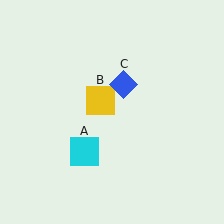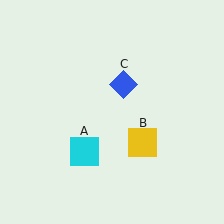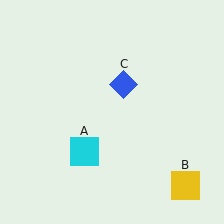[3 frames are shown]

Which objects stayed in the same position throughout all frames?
Cyan square (object A) and blue diamond (object C) remained stationary.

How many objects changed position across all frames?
1 object changed position: yellow square (object B).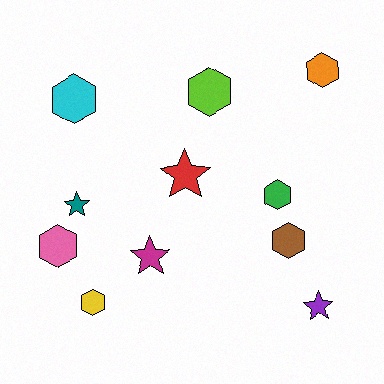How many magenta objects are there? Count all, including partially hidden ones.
There is 1 magenta object.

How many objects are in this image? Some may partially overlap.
There are 11 objects.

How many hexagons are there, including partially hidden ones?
There are 7 hexagons.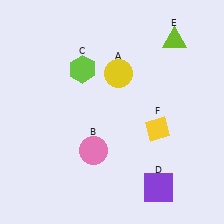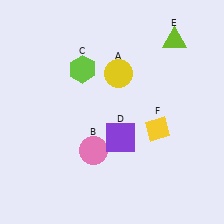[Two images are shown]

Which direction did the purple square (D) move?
The purple square (D) moved up.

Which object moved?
The purple square (D) moved up.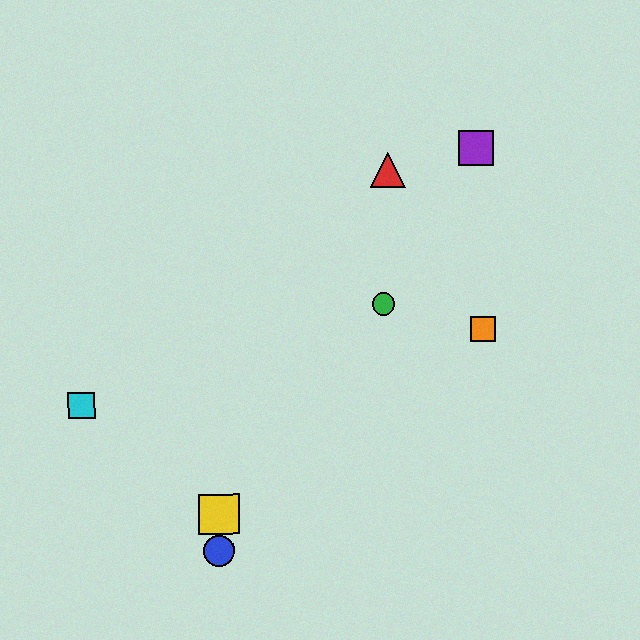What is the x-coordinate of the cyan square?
The cyan square is at x≈81.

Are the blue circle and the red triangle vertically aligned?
No, the blue circle is at x≈219 and the red triangle is at x≈388.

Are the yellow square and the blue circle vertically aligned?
Yes, both are at x≈219.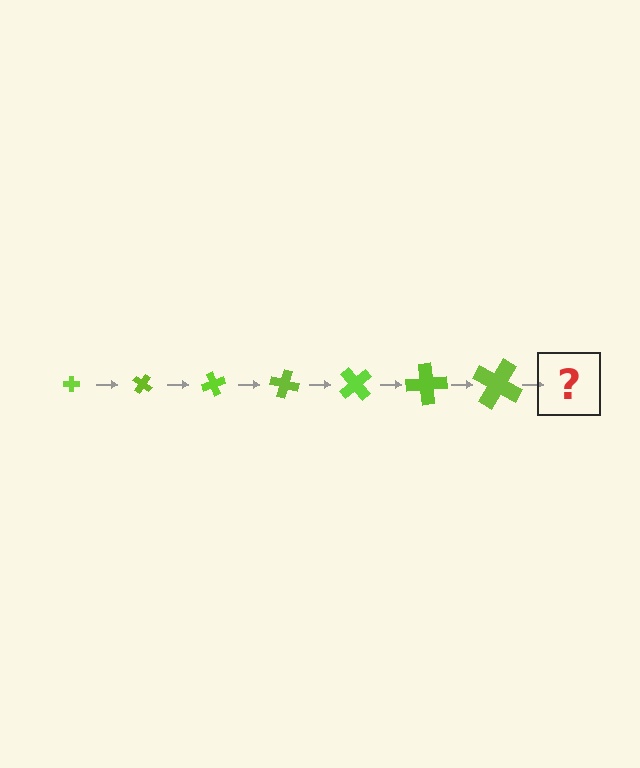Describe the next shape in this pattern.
It should be a cross, larger than the previous one and rotated 245 degrees from the start.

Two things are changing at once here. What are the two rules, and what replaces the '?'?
The two rules are that the cross grows larger each step and it rotates 35 degrees each step. The '?' should be a cross, larger than the previous one and rotated 245 degrees from the start.